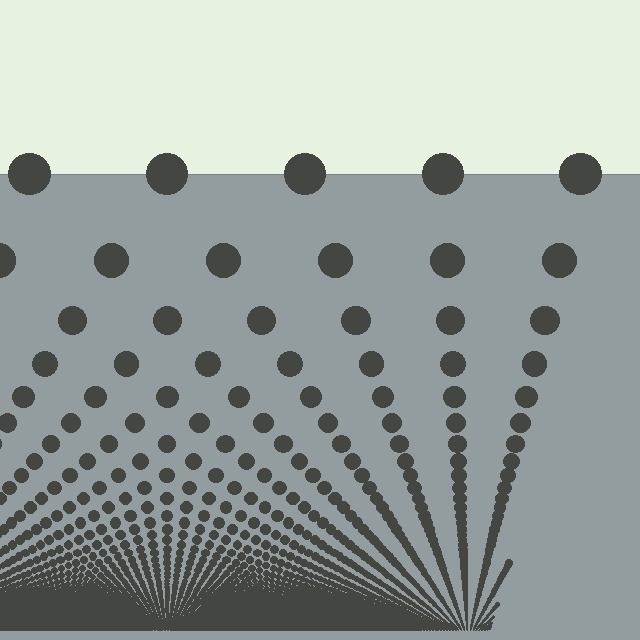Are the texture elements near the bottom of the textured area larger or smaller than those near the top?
Smaller. The gradient is inverted — elements near the bottom are smaller and denser.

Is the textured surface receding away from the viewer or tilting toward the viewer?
The surface appears to tilt toward the viewer. Texture elements get larger and sparser toward the top.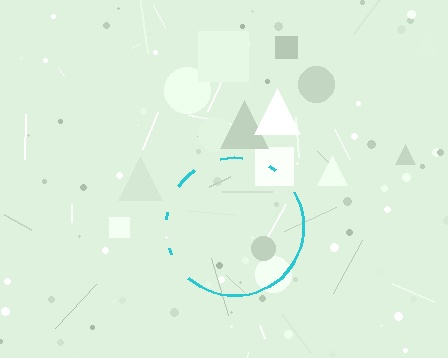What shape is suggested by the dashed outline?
The dashed outline suggests a circle.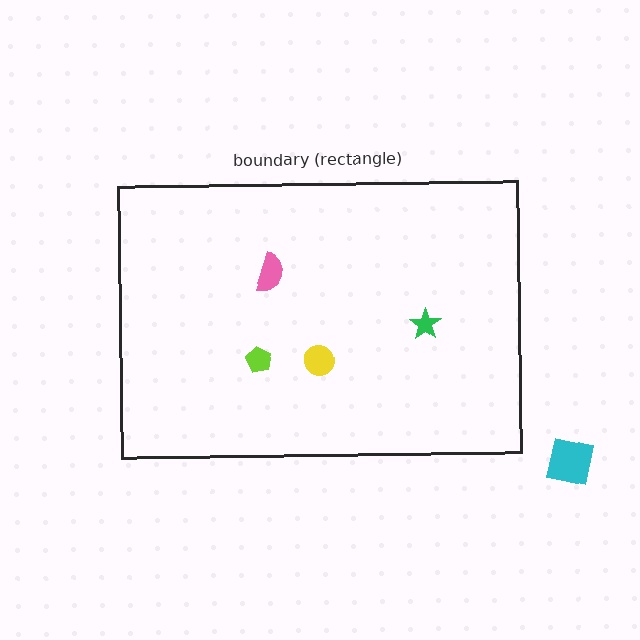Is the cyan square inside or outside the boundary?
Outside.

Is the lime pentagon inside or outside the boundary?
Inside.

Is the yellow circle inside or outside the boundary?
Inside.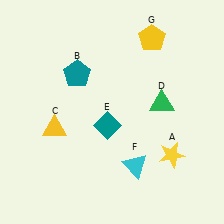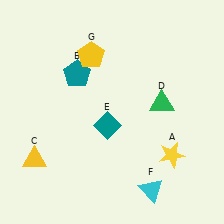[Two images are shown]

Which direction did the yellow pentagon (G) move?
The yellow pentagon (G) moved left.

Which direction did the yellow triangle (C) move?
The yellow triangle (C) moved down.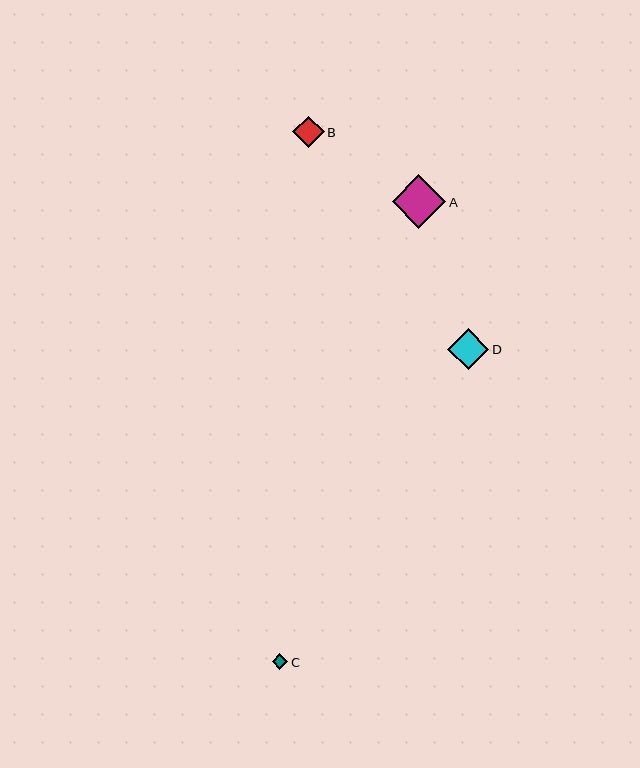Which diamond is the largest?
Diamond A is the largest with a size of approximately 54 pixels.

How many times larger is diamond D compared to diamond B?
Diamond D is approximately 1.3 times the size of diamond B.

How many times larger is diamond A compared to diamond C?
Diamond A is approximately 3.4 times the size of diamond C.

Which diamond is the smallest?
Diamond C is the smallest with a size of approximately 16 pixels.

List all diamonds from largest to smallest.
From largest to smallest: A, D, B, C.